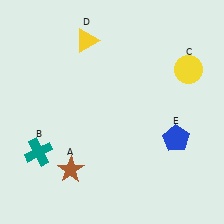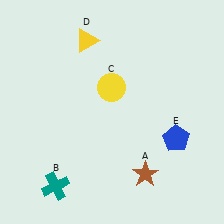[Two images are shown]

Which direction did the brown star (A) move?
The brown star (A) moved right.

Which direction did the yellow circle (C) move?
The yellow circle (C) moved left.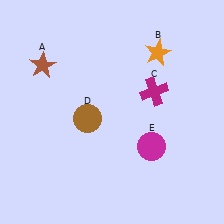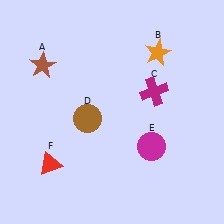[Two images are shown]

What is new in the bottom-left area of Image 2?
A red triangle (F) was added in the bottom-left area of Image 2.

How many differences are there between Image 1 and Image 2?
There is 1 difference between the two images.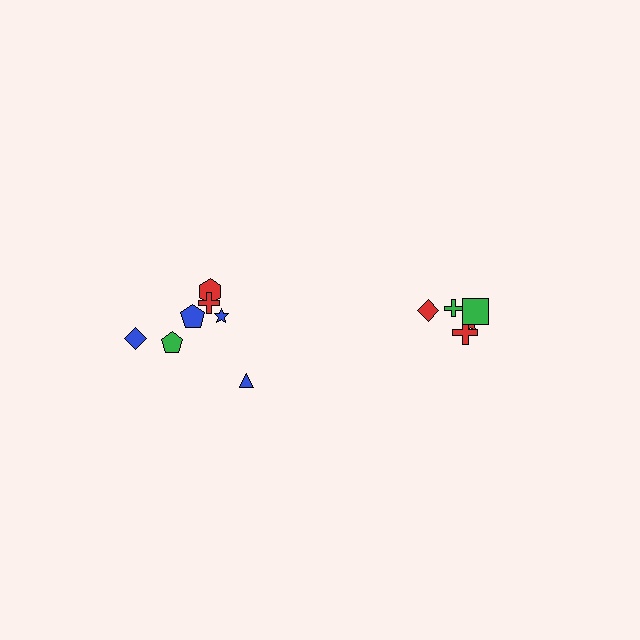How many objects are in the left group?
There are 7 objects.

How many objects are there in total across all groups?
There are 12 objects.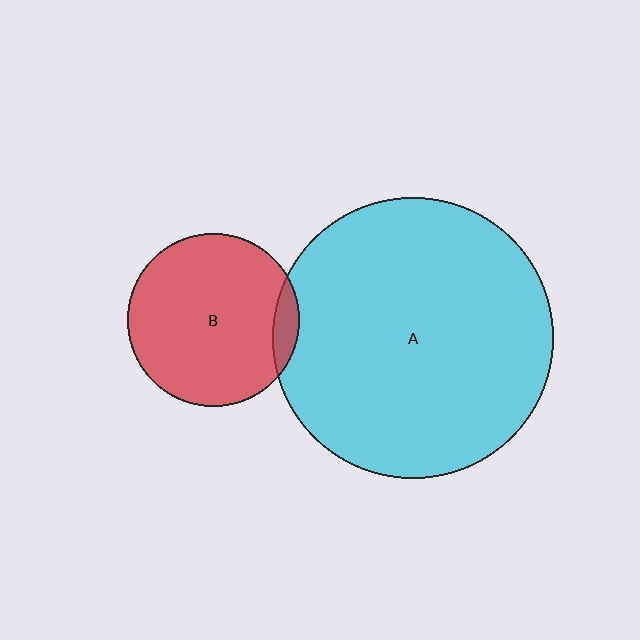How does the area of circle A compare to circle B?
Approximately 2.6 times.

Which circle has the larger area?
Circle A (cyan).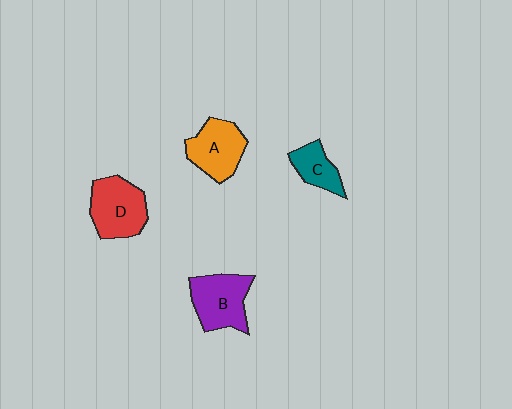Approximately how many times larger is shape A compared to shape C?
Approximately 1.6 times.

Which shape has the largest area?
Shape D (red).